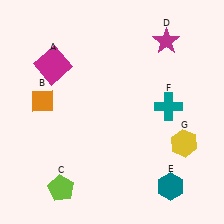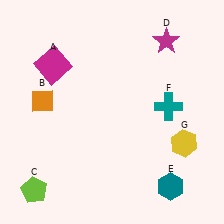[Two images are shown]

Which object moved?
The lime pentagon (C) moved left.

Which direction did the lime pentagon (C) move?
The lime pentagon (C) moved left.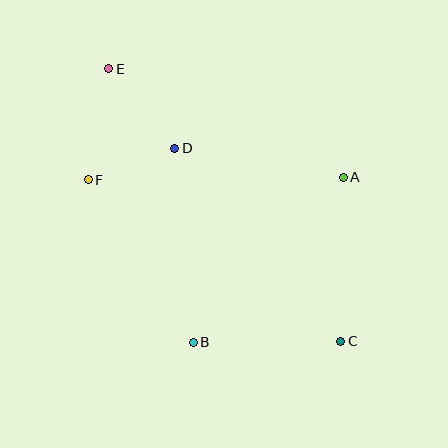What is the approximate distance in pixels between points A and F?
The distance between A and F is approximately 255 pixels.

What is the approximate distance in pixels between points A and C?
The distance between A and C is approximately 164 pixels.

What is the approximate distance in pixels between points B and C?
The distance between B and C is approximately 148 pixels.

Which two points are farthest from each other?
Points C and E are farthest from each other.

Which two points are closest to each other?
Points D and F are closest to each other.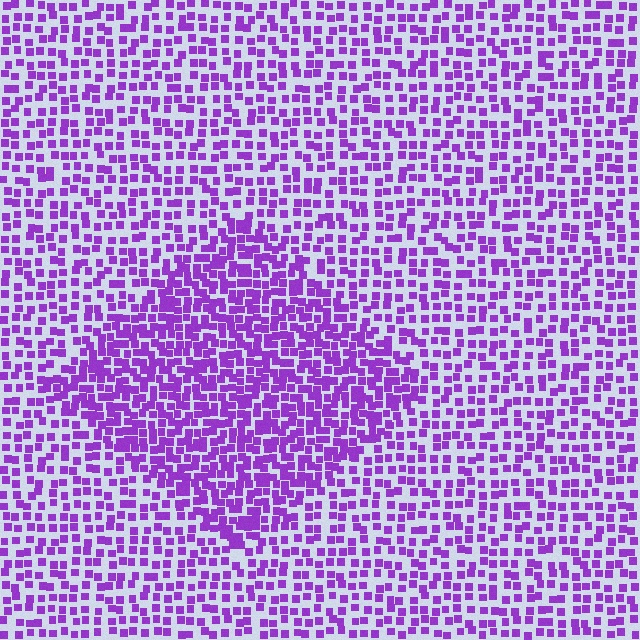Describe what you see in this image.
The image contains small purple elements arranged at two different densities. A diamond-shaped region is visible where the elements are more densely packed than the surrounding area.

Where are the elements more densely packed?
The elements are more densely packed inside the diamond boundary.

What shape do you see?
I see a diamond.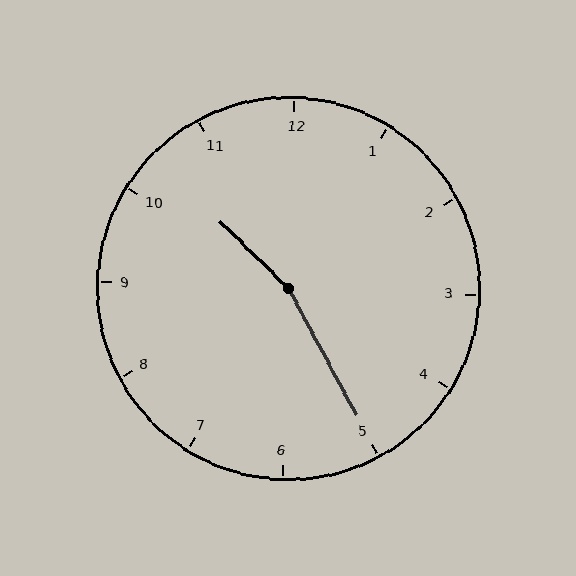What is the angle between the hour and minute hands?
Approximately 162 degrees.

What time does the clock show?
10:25.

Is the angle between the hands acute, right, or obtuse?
It is obtuse.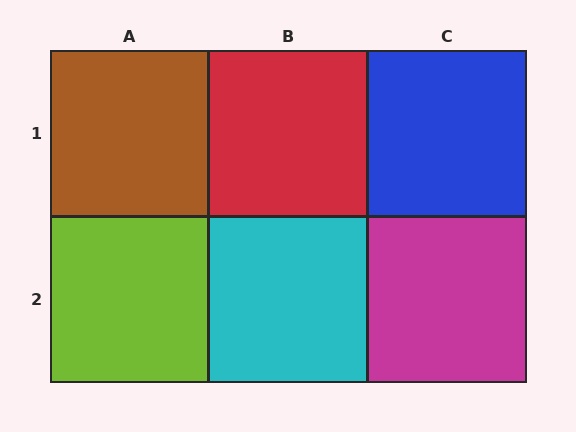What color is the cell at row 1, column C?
Blue.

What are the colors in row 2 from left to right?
Lime, cyan, magenta.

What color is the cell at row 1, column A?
Brown.